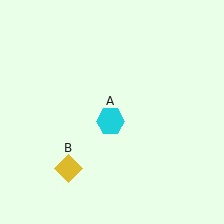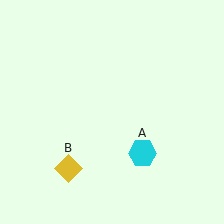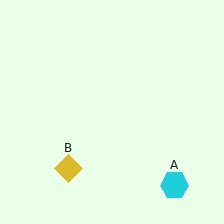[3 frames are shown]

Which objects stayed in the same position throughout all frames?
Yellow diamond (object B) remained stationary.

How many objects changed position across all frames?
1 object changed position: cyan hexagon (object A).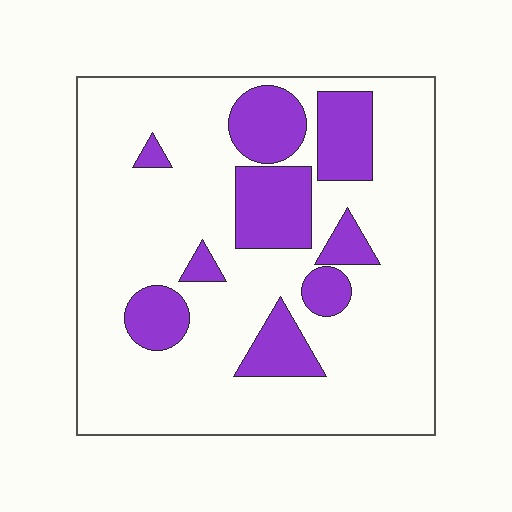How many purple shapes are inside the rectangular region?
9.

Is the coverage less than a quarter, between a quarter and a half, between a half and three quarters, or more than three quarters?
Less than a quarter.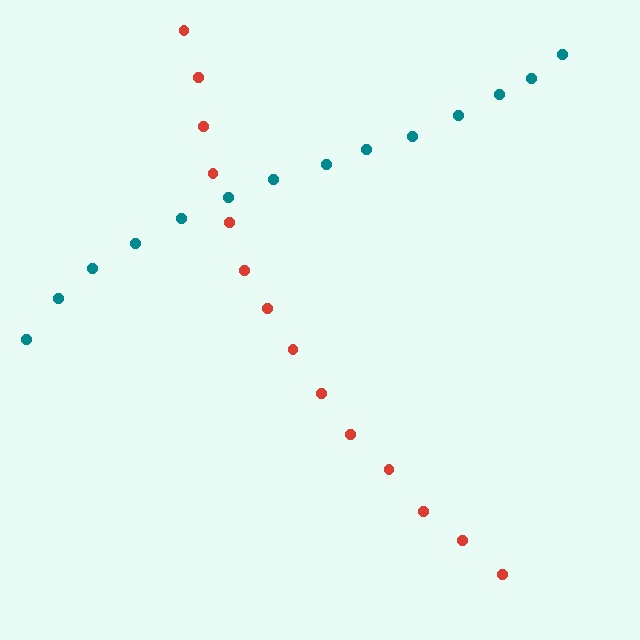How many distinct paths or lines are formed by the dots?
There are 2 distinct paths.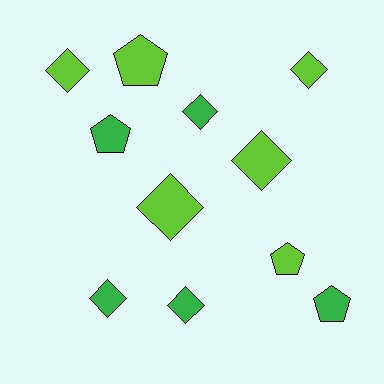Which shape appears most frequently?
Diamond, with 7 objects.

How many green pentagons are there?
There are 2 green pentagons.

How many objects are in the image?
There are 11 objects.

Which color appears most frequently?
Lime, with 6 objects.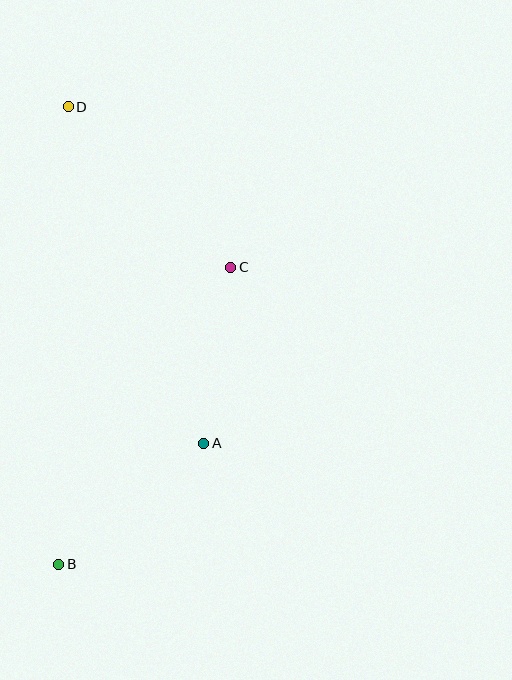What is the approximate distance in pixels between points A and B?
The distance between A and B is approximately 189 pixels.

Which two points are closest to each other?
Points A and C are closest to each other.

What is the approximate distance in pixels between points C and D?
The distance between C and D is approximately 228 pixels.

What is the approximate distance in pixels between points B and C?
The distance between B and C is approximately 343 pixels.